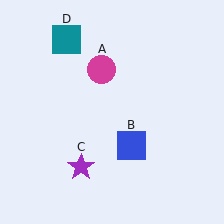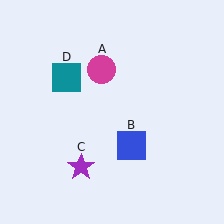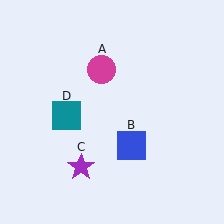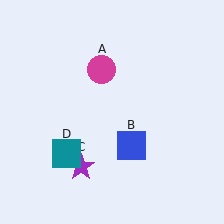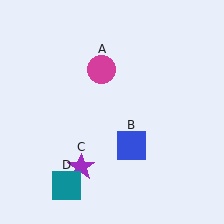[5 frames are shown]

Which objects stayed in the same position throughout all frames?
Magenta circle (object A) and blue square (object B) and purple star (object C) remained stationary.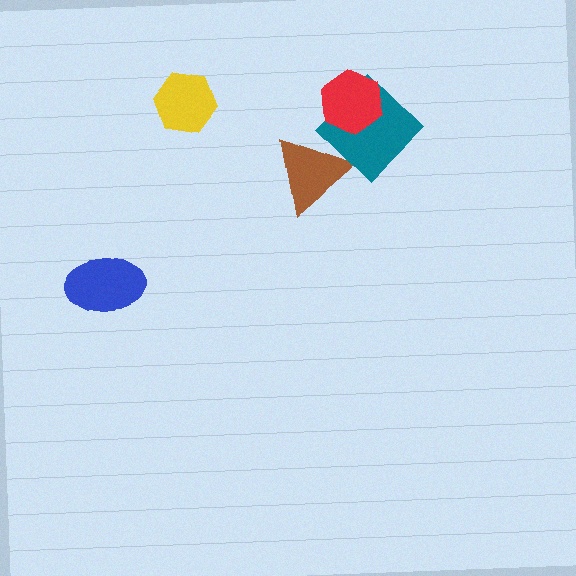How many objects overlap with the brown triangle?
1 object overlaps with the brown triangle.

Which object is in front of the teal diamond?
The red hexagon is in front of the teal diamond.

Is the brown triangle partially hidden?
Yes, it is partially covered by another shape.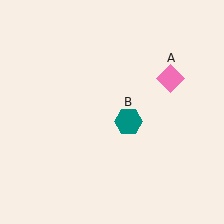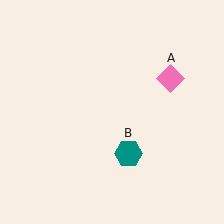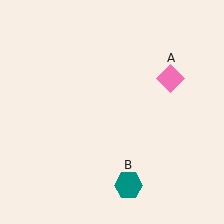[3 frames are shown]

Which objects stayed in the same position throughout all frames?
Pink diamond (object A) remained stationary.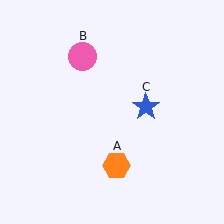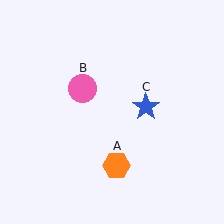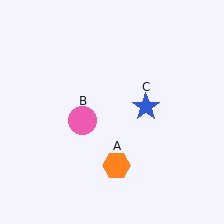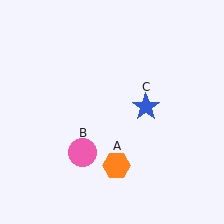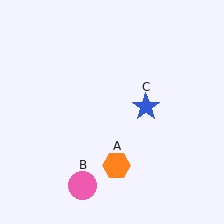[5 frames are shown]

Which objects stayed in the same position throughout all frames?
Orange hexagon (object A) and blue star (object C) remained stationary.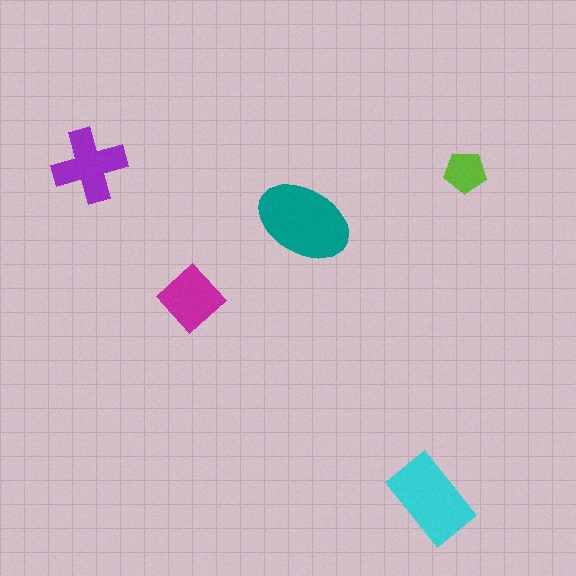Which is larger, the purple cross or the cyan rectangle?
The cyan rectangle.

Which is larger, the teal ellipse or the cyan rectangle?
The teal ellipse.